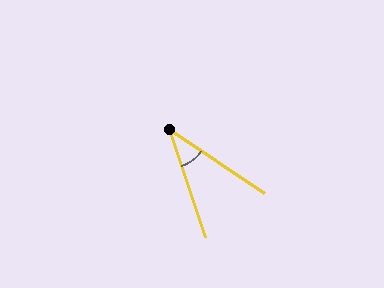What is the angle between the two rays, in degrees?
Approximately 38 degrees.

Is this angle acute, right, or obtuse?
It is acute.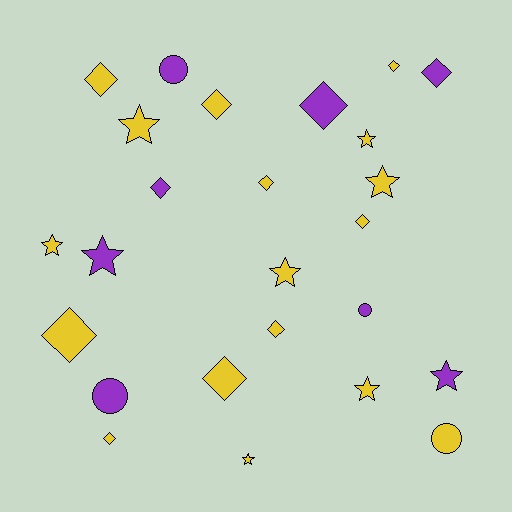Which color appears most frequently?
Yellow, with 17 objects.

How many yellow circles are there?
There is 1 yellow circle.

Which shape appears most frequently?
Diamond, with 12 objects.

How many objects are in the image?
There are 25 objects.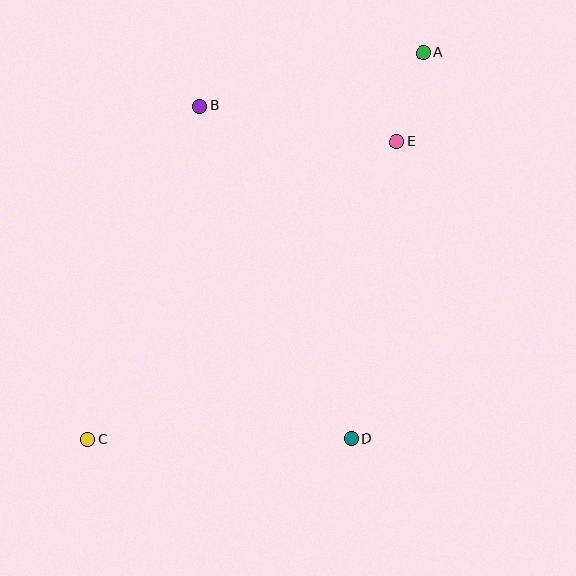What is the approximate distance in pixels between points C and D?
The distance between C and D is approximately 264 pixels.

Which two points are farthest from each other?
Points A and C are farthest from each other.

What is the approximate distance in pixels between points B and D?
The distance between B and D is approximately 365 pixels.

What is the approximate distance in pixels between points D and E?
The distance between D and E is approximately 300 pixels.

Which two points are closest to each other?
Points A and E are closest to each other.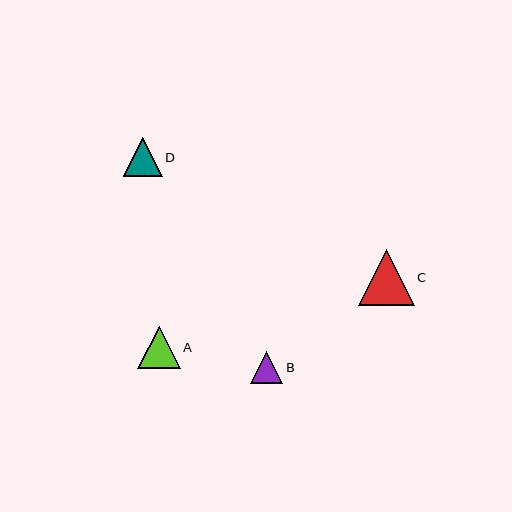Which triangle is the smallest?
Triangle B is the smallest with a size of approximately 32 pixels.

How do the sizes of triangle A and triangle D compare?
Triangle A and triangle D are approximately the same size.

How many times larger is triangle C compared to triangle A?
Triangle C is approximately 1.3 times the size of triangle A.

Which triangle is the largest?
Triangle C is the largest with a size of approximately 56 pixels.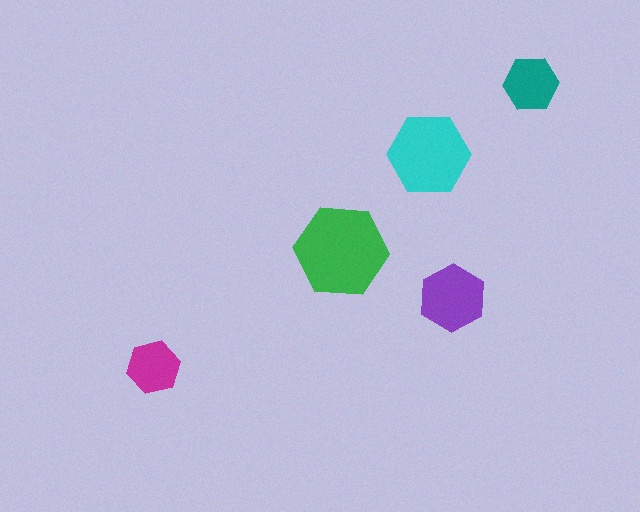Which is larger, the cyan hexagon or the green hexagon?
The green one.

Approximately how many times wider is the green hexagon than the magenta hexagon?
About 2 times wider.